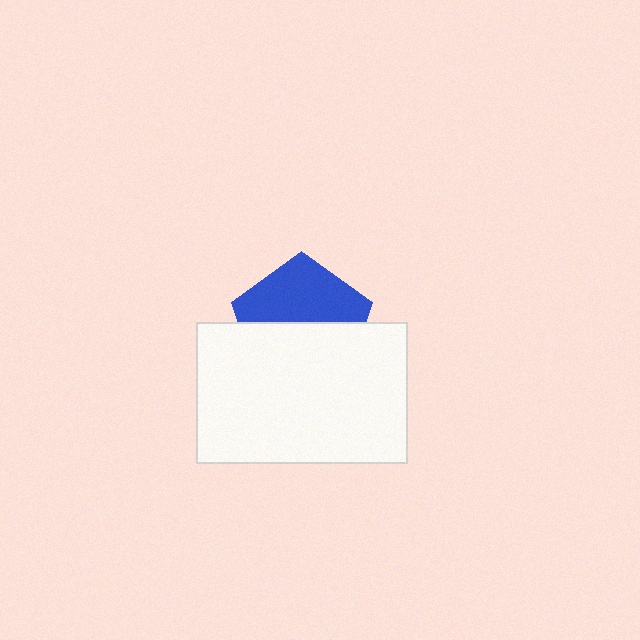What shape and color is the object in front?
The object in front is a white rectangle.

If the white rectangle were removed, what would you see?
You would see the complete blue pentagon.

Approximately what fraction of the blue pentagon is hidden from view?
Roughly 53% of the blue pentagon is hidden behind the white rectangle.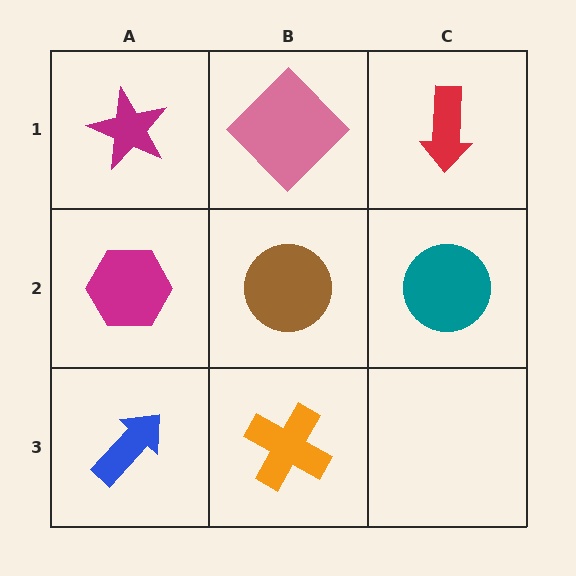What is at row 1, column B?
A pink diamond.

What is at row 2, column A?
A magenta hexagon.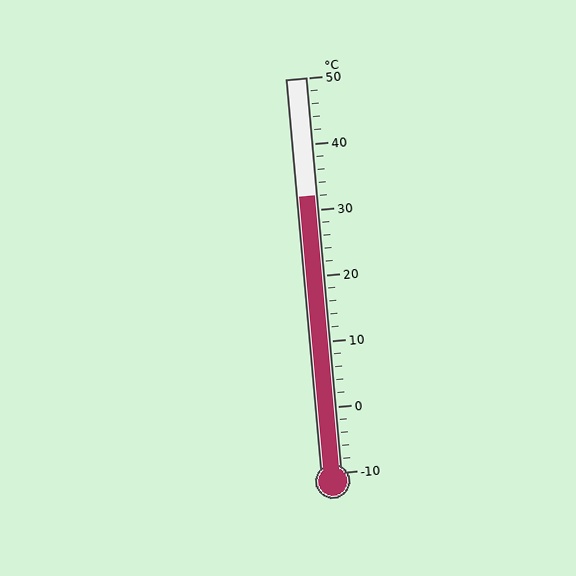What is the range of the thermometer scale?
The thermometer scale ranges from -10°C to 50°C.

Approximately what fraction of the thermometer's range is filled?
The thermometer is filled to approximately 70% of its range.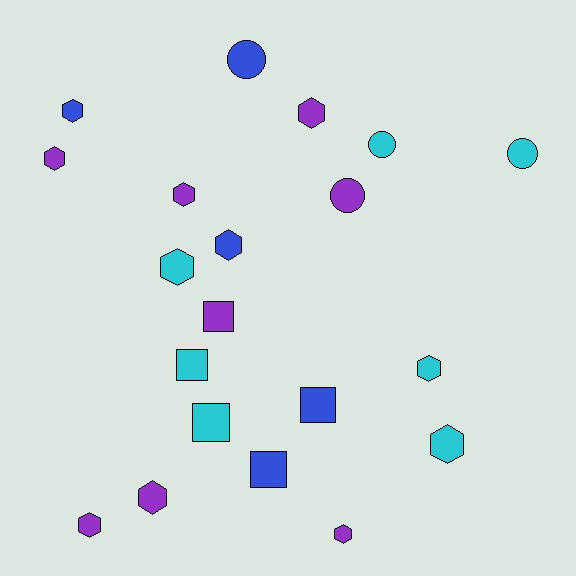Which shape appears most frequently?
Hexagon, with 11 objects.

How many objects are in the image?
There are 20 objects.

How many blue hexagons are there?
There are 2 blue hexagons.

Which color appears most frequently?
Purple, with 8 objects.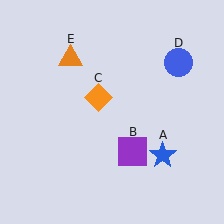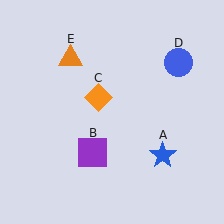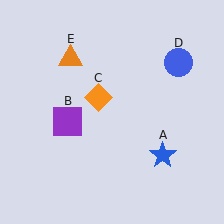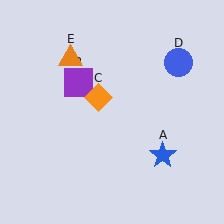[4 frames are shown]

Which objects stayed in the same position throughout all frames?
Blue star (object A) and orange diamond (object C) and blue circle (object D) and orange triangle (object E) remained stationary.